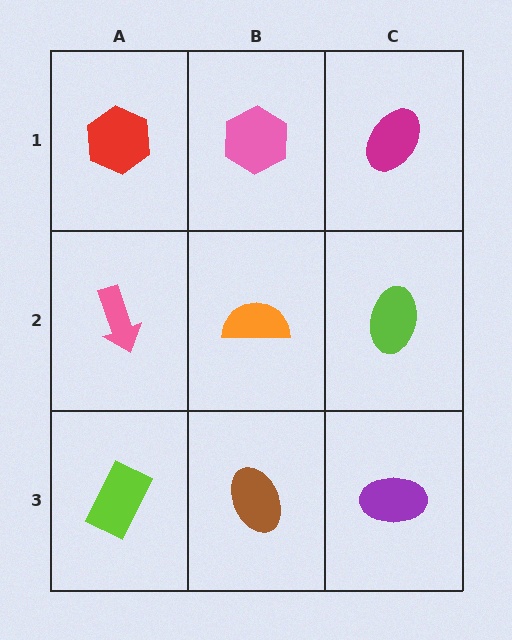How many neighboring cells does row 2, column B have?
4.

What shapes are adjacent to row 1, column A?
A pink arrow (row 2, column A), a pink hexagon (row 1, column B).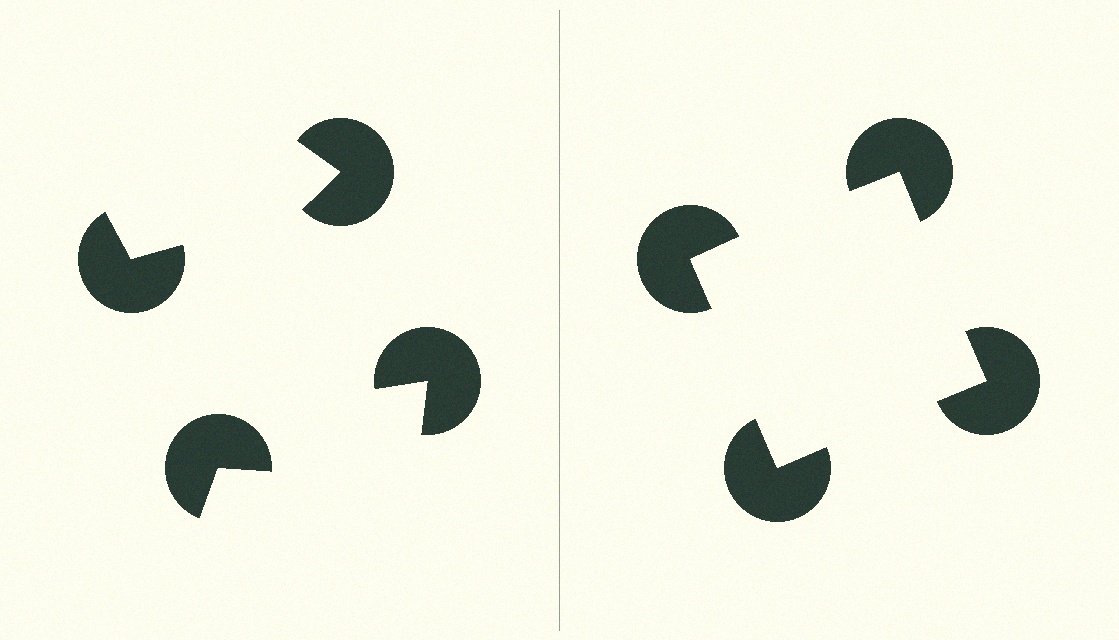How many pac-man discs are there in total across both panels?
8 — 4 on each side.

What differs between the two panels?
The pac-man discs are positioned identically on both sides; only the wedge orientations differ. On the right they align to a square; on the left they are misaligned.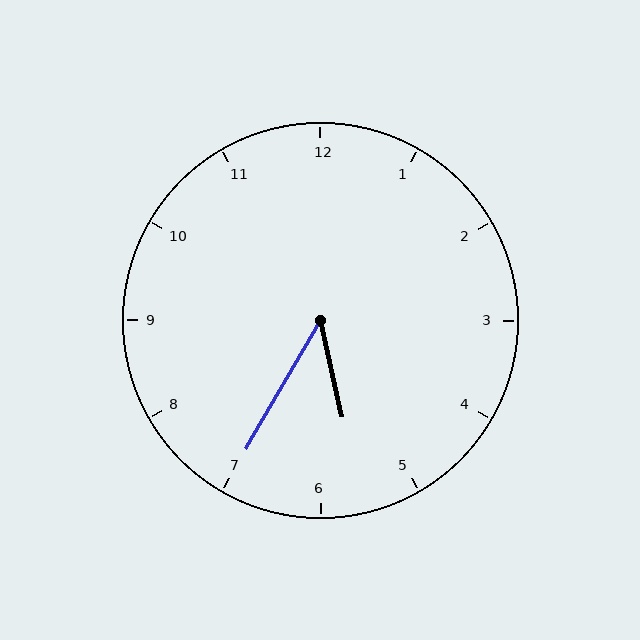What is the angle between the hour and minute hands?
Approximately 42 degrees.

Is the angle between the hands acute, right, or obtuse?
It is acute.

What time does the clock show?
5:35.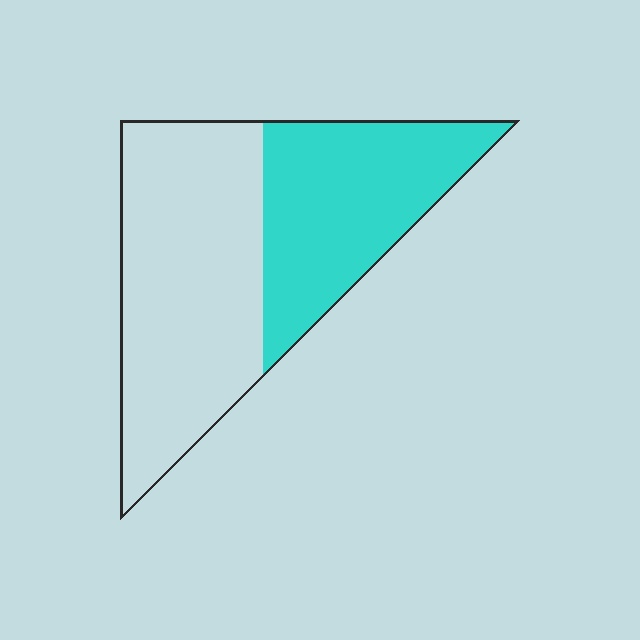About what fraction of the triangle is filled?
About two fifths (2/5).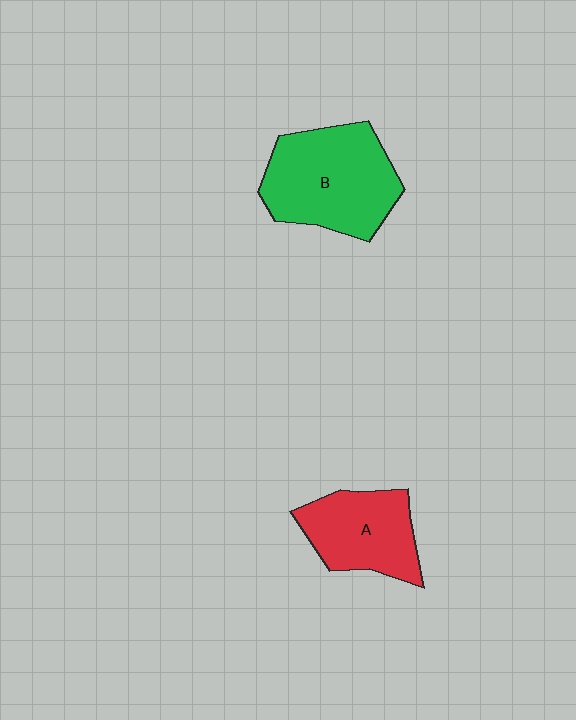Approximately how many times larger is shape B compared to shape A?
Approximately 1.4 times.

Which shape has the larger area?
Shape B (green).